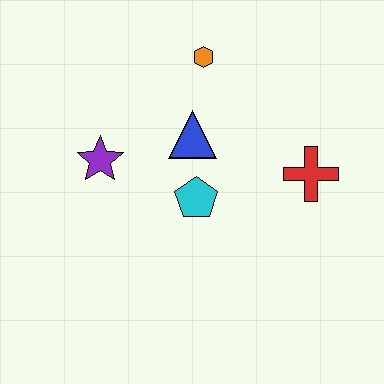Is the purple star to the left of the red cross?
Yes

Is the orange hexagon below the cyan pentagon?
No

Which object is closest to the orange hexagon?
The blue triangle is closest to the orange hexagon.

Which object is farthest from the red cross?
The purple star is farthest from the red cross.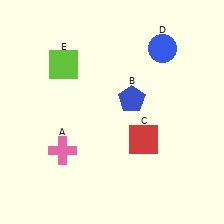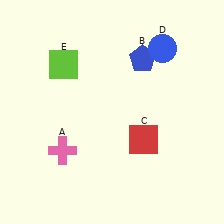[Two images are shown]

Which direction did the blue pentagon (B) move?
The blue pentagon (B) moved up.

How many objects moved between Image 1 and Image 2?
1 object moved between the two images.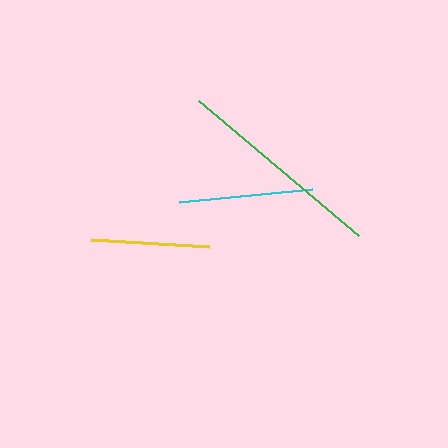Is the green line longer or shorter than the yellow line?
The green line is longer than the yellow line.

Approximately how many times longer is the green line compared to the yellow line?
The green line is approximately 1.8 times the length of the yellow line.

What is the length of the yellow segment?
The yellow segment is approximately 119 pixels long.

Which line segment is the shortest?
The yellow line is the shortest at approximately 119 pixels.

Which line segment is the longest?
The green line is the longest at approximately 210 pixels.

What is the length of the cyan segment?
The cyan segment is approximately 134 pixels long.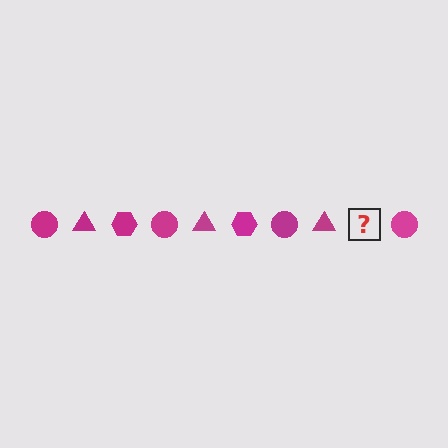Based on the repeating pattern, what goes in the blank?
The blank should be a magenta hexagon.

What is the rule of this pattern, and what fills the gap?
The rule is that the pattern cycles through circle, triangle, hexagon shapes in magenta. The gap should be filled with a magenta hexagon.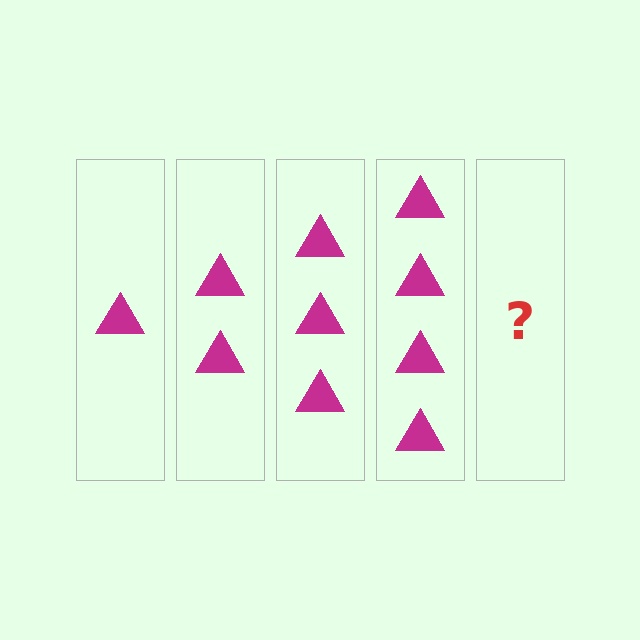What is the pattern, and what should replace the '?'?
The pattern is that each step adds one more triangle. The '?' should be 5 triangles.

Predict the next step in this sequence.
The next step is 5 triangles.